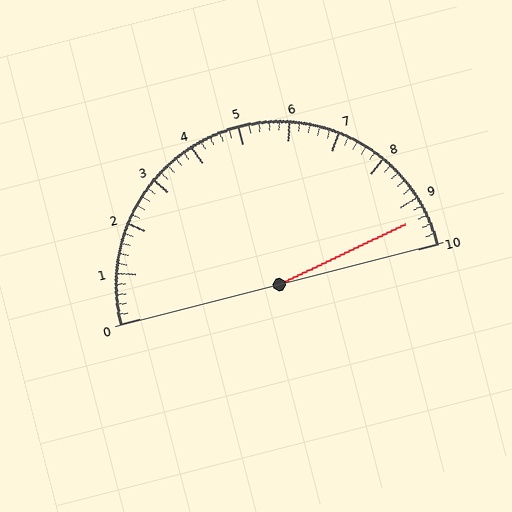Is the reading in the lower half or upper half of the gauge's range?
The reading is in the upper half of the range (0 to 10).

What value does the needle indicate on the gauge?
The needle indicates approximately 9.4.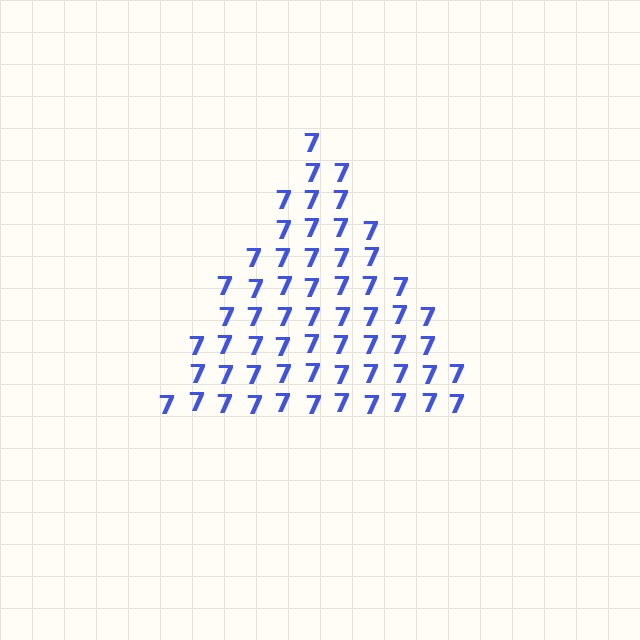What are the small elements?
The small elements are digit 7's.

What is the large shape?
The large shape is a triangle.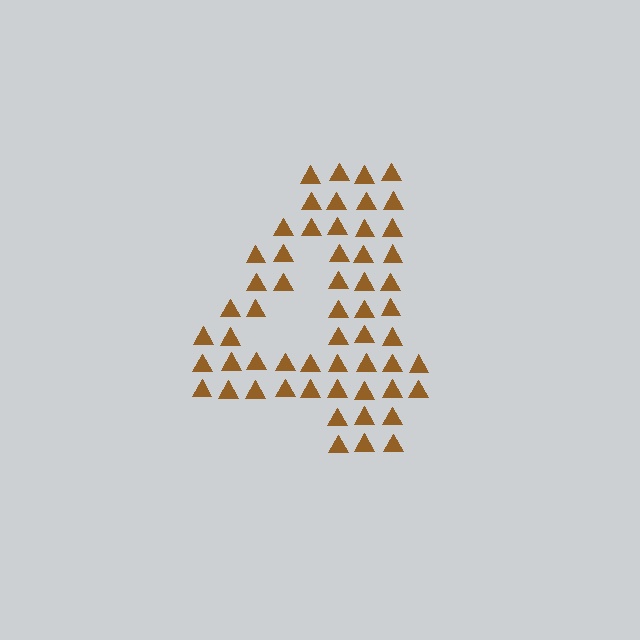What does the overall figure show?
The overall figure shows the digit 4.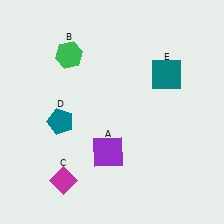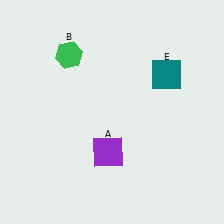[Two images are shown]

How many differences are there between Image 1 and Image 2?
There are 2 differences between the two images.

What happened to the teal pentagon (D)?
The teal pentagon (D) was removed in Image 2. It was in the bottom-left area of Image 1.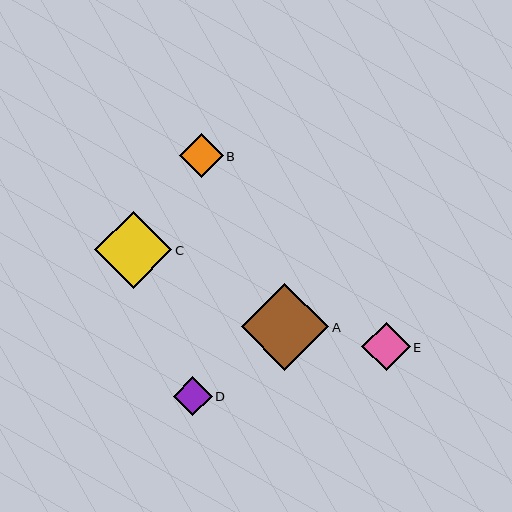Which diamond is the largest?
Diamond A is the largest with a size of approximately 87 pixels.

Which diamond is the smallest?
Diamond D is the smallest with a size of approximately 38 pixels.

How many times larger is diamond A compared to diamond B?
Diamond A is approximately 2.0 times the size of diamond B.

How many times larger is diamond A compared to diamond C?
Diamond A is approximately 1.1 times the size of diamond C.